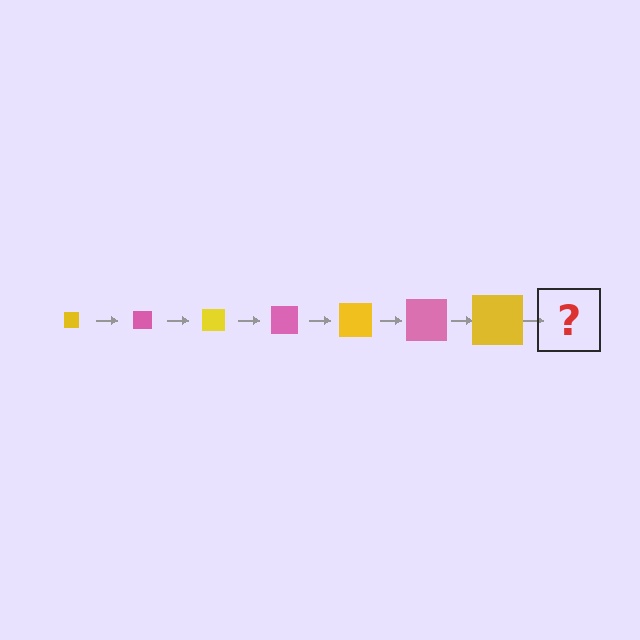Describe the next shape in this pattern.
It should be a pink square, larger than the previous one.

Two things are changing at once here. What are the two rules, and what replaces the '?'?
The two rules are that the square grows larger each step and the color cycles through yellow and pink. The '?' should be a pink square, larger than the previous one.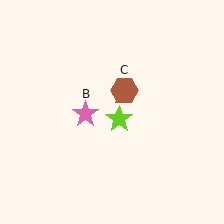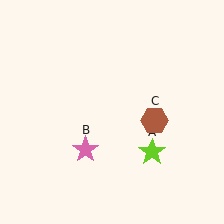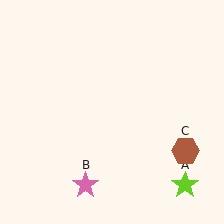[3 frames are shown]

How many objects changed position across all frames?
3 objects changed position: lime star (object A), pink star (object B), brown hexagon (object C).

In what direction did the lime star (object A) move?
The lime star (object A) moved down and to the right.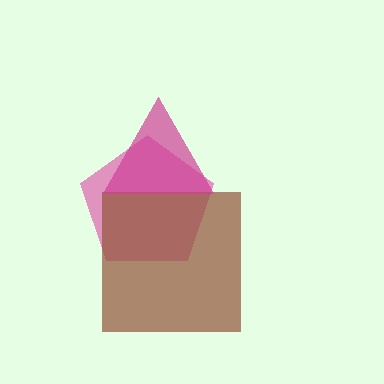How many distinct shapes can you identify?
There are 3 distinct shapes: a pink pentagon, a brown square, a magenta triangle.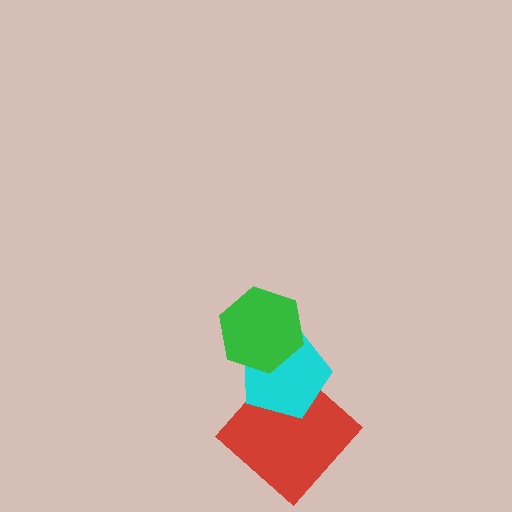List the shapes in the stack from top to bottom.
From top to bottom: the green hexagon, the cyan pentagon, the red diamond.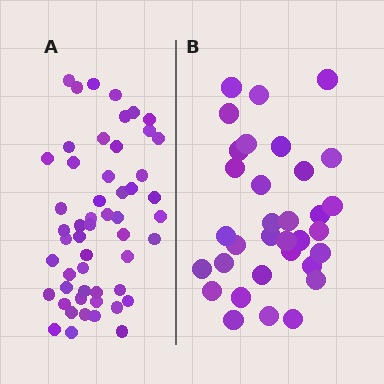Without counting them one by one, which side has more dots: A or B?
Region A (the left region) has more dots.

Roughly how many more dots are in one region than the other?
Region A has approximately 20 more dots than region B.